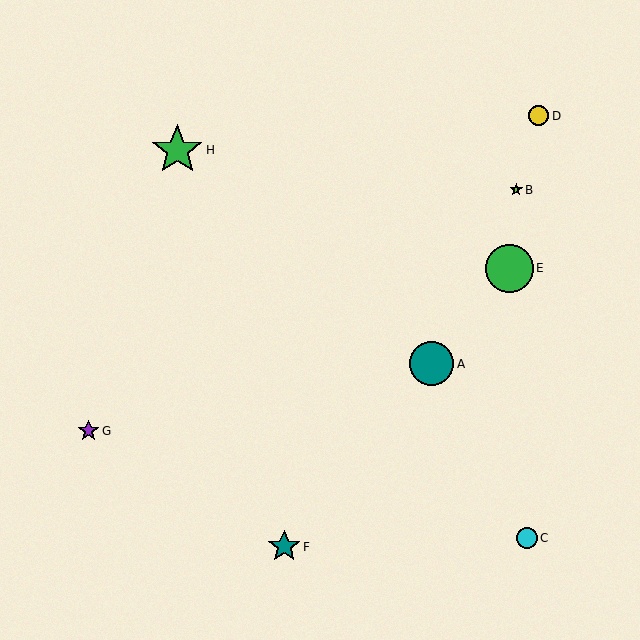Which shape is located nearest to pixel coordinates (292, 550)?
The teal star (labeled F) at (284, 547) is nearest to that location.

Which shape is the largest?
The green star (labeled H) is the largest.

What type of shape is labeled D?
Shape D is a yellow circle.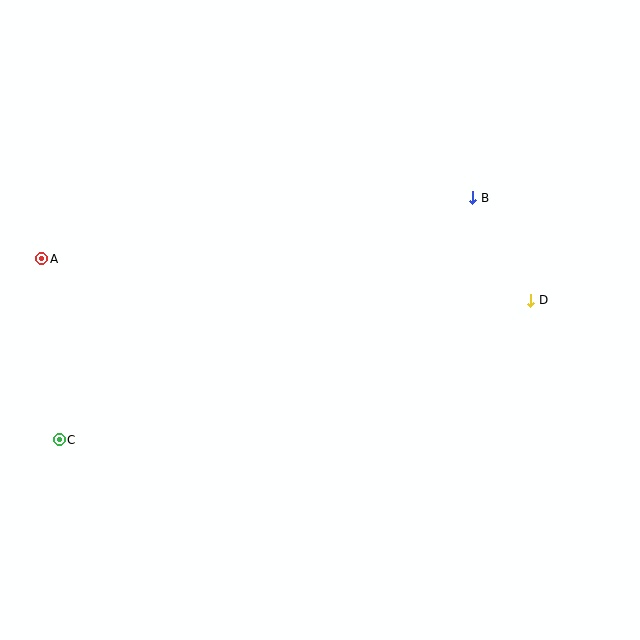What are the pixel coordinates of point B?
Point B is at (473, 198).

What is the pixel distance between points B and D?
The distance between B and D is 117 pixels.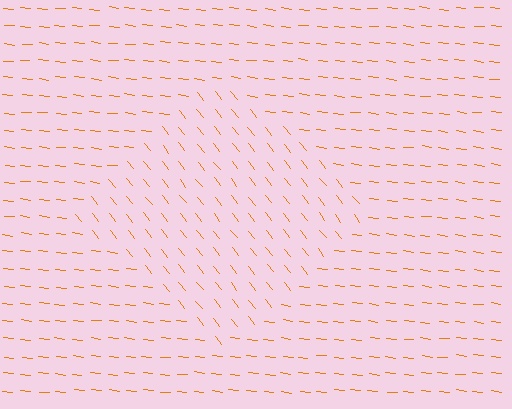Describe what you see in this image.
The image is filled with small orange line segments. A diamond region in the image has lines oriented differently from the surrounding lines, creating a visible texture boundary.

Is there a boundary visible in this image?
Yes, there is a texture boundary formed by a change in line orientation.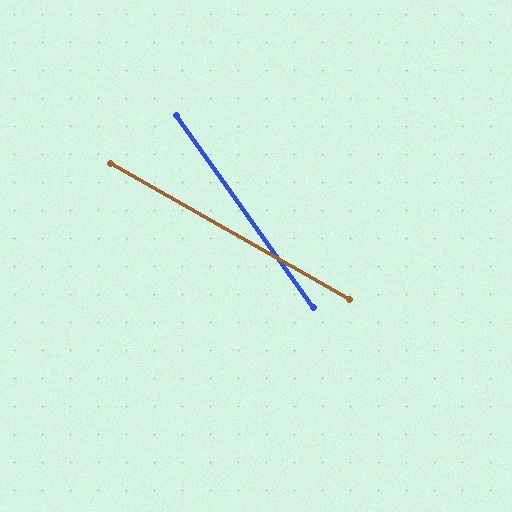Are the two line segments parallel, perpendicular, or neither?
Neither parallel nor perpendicular — they differ by about 25°.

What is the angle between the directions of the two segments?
Approximately 25 degrees.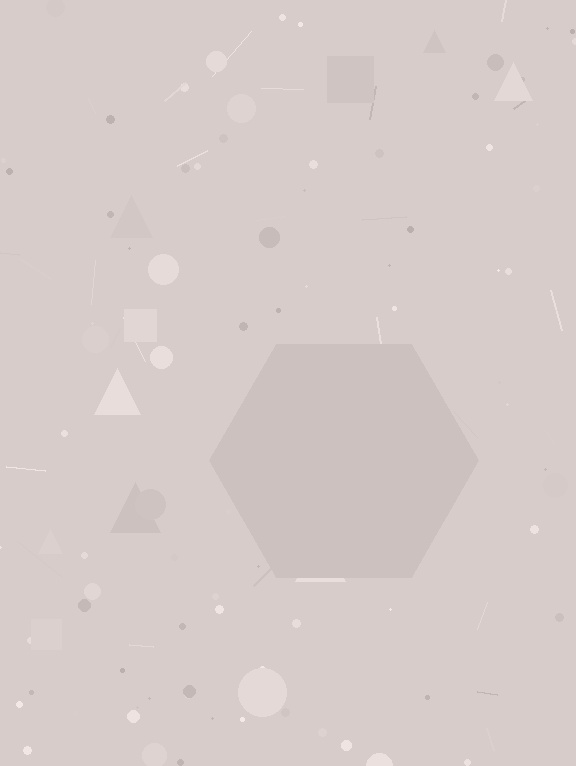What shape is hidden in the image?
A hexagon is hidden in the image.